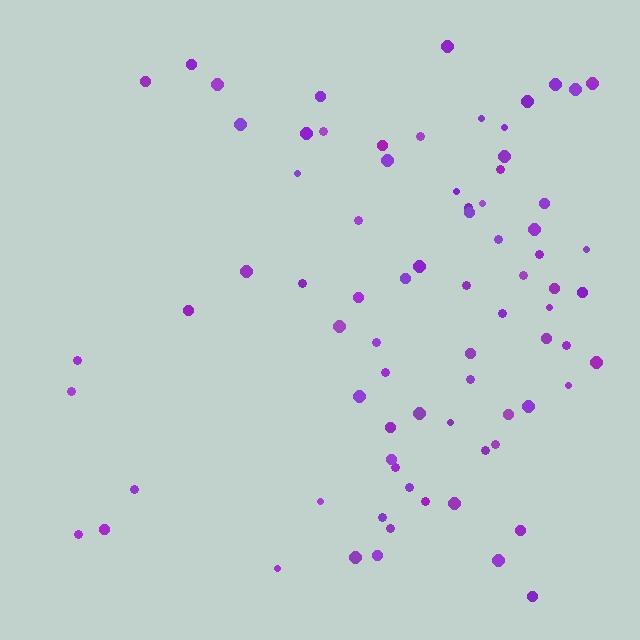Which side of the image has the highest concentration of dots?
The right.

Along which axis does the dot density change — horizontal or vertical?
Horizontal.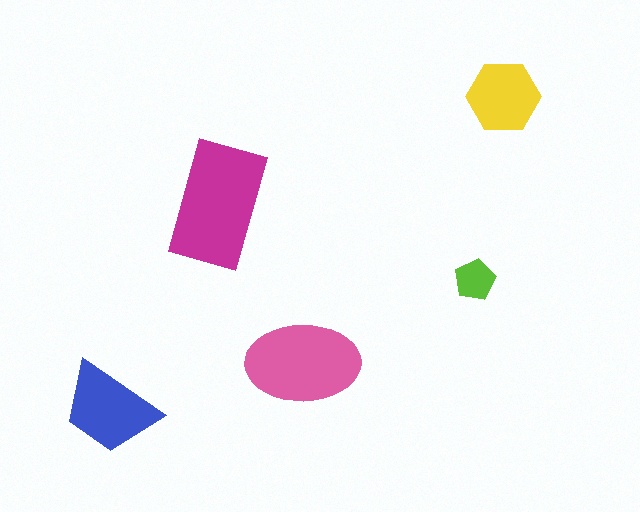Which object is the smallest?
The lime pentagon.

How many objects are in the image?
There are 5 objects in the image.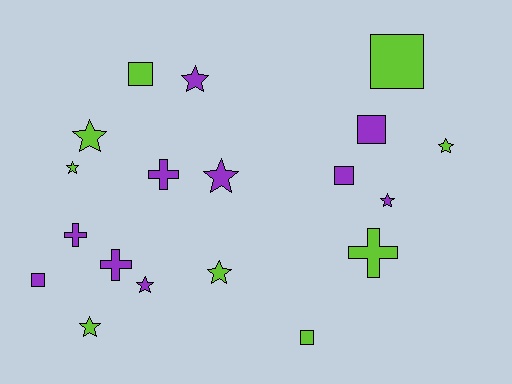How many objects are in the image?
There are 19 objects.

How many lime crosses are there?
There is 1 lime cross.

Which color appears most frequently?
Purple, with 10 objects.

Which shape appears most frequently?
Star, with 9 objects.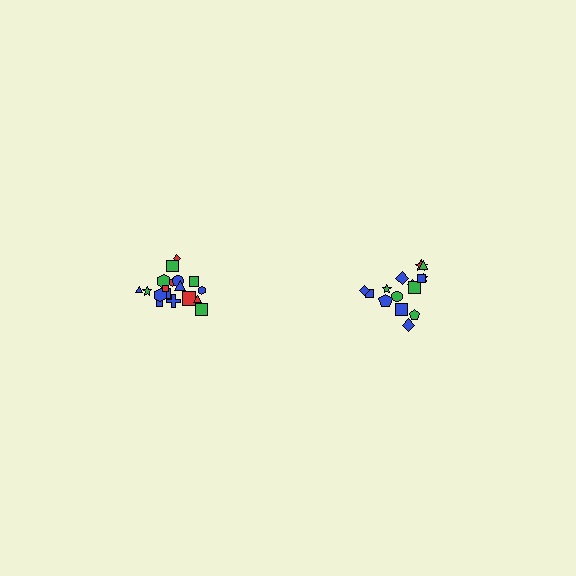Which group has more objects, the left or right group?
The left group.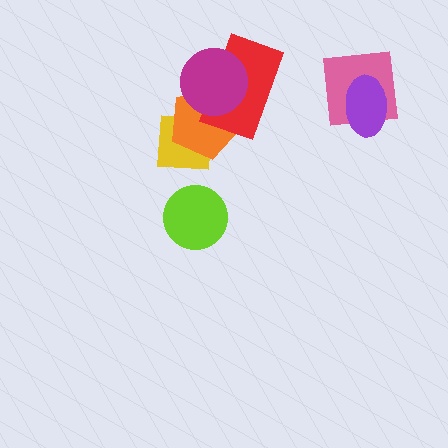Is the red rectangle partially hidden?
Yes, it is partially covered by another shape.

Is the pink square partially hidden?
Yes, it is partially covered by another shape.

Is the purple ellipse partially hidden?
No, no other shape covers it.